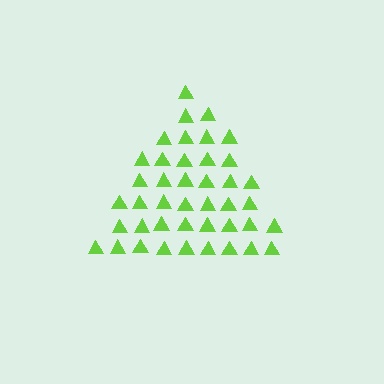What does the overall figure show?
The overall figure shows a triangle.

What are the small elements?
The small elements are triangles.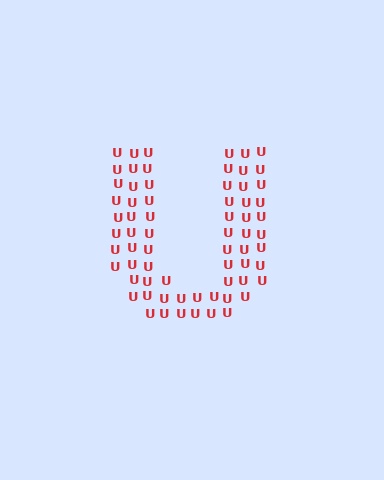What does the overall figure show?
The overall figure shows the letter U.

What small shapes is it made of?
It is made of small letter U's.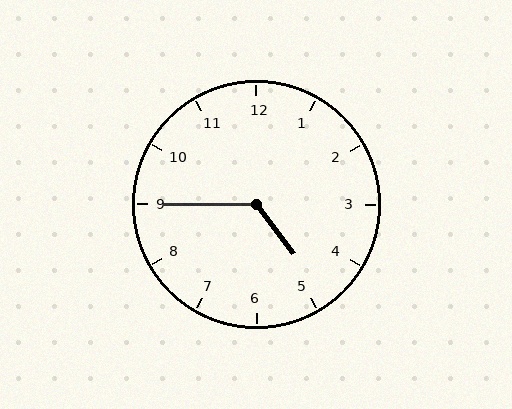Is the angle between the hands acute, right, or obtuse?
It is obtuse.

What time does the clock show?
4:45.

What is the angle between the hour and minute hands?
Approximately 128 degrees.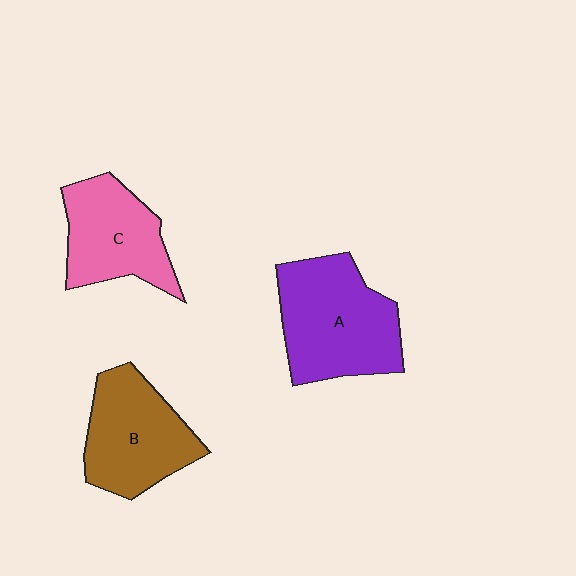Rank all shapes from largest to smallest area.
From largest to smallest: A (purple), B (brown), C (pink).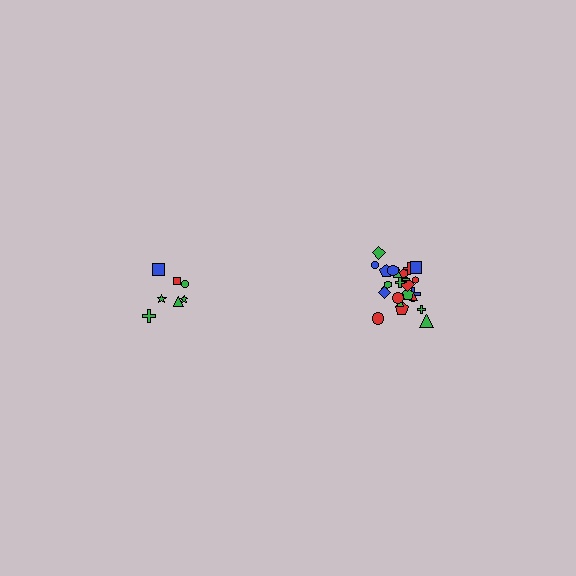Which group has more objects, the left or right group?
The right group.